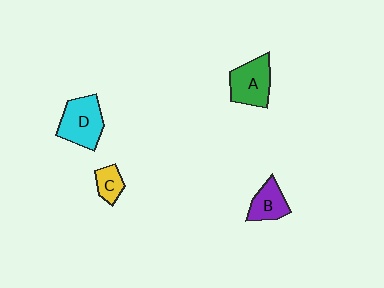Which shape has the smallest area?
Shape C (yellow).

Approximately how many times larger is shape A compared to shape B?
Approximately 1.4 times.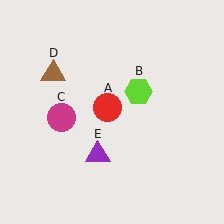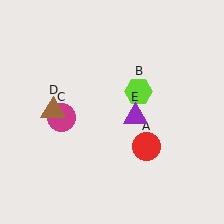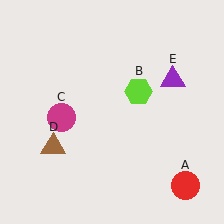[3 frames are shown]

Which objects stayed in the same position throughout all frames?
Lime hexagon (object B) and magenta circle (object C) remained stationary.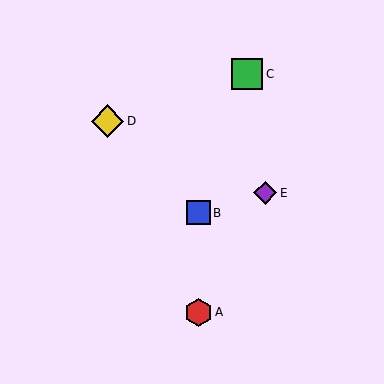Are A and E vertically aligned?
No, A is at x≈198 and E is at x≈265.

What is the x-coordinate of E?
Object E is at x≈265.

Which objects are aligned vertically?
Objects A, B are aligned vertically.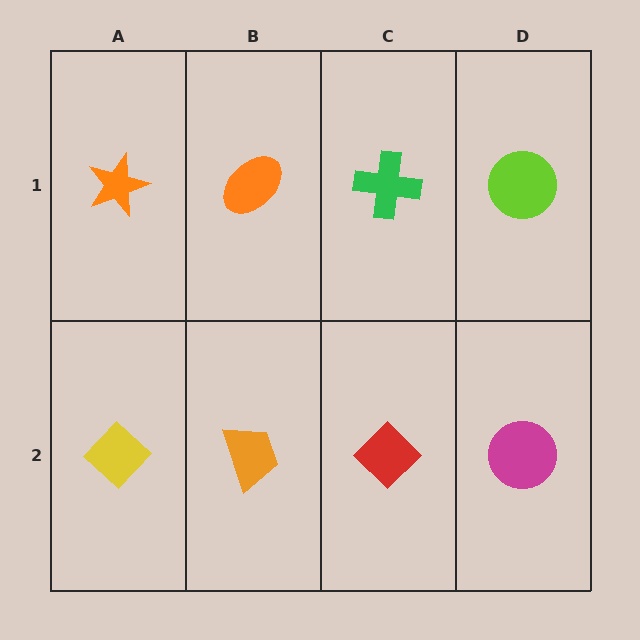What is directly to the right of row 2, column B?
A red diamond.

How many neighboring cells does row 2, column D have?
2.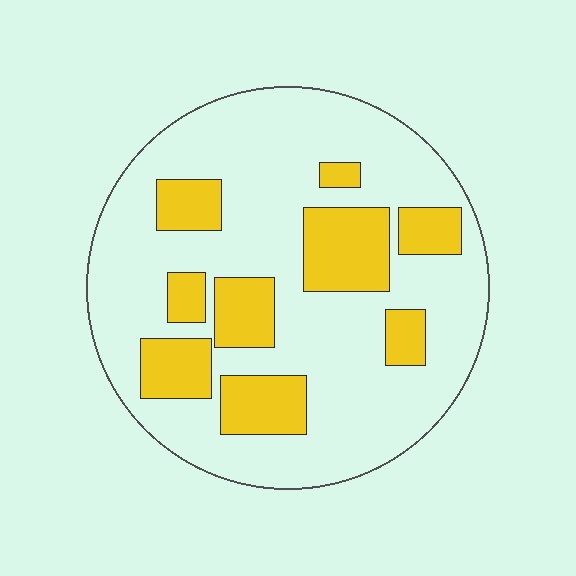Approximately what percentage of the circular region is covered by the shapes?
Approximately 25%.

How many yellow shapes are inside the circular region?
9.